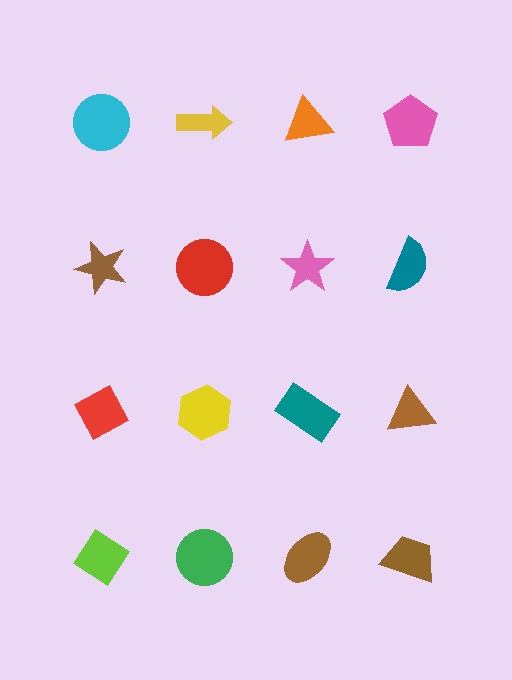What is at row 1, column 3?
An orange triangle.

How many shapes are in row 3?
4 shapes.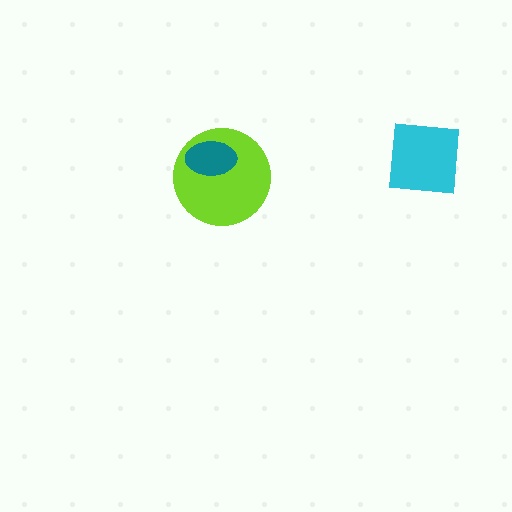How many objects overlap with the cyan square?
0 objects overlap with the cyan square.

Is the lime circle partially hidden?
Yes, it is partially covered by another shape.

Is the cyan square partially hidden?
No, no other shape covers it.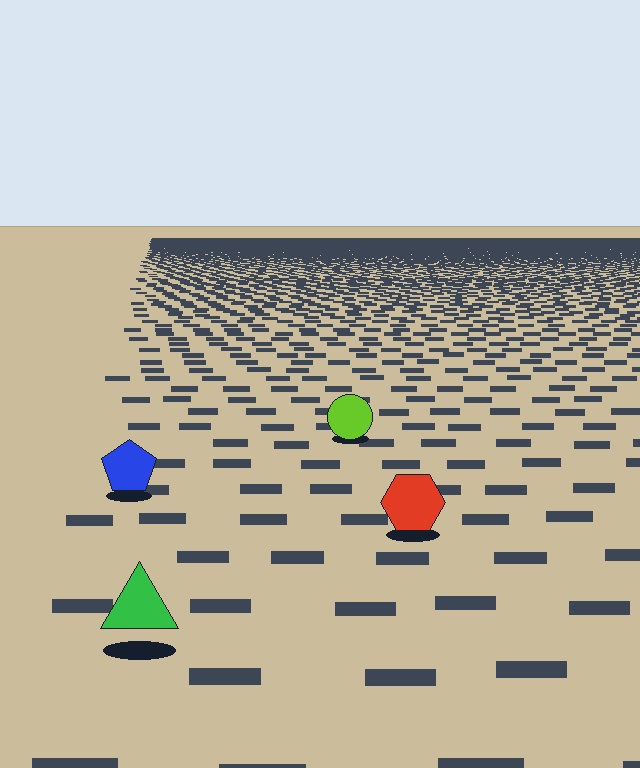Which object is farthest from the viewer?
The lime circle is farthest from the viewer. It appears smaller and the ground texture around it is denser.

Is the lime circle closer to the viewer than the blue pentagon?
No. The blue pentagon is closer — you can tell from the texture gradient: the ground texture is coarser near it.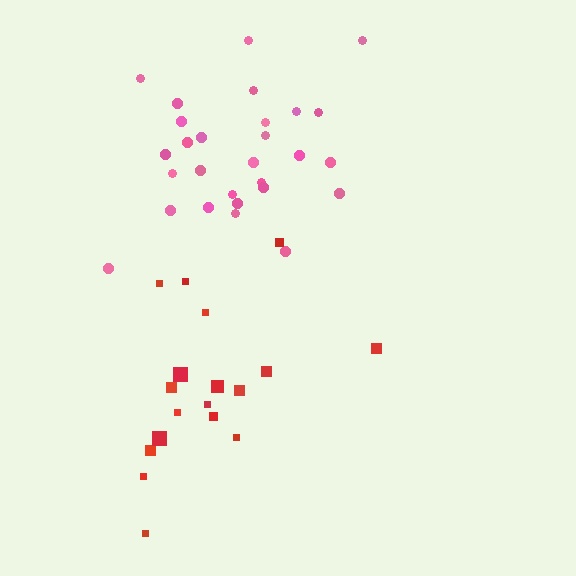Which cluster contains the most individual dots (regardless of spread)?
Pink (28).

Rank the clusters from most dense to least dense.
pink, red.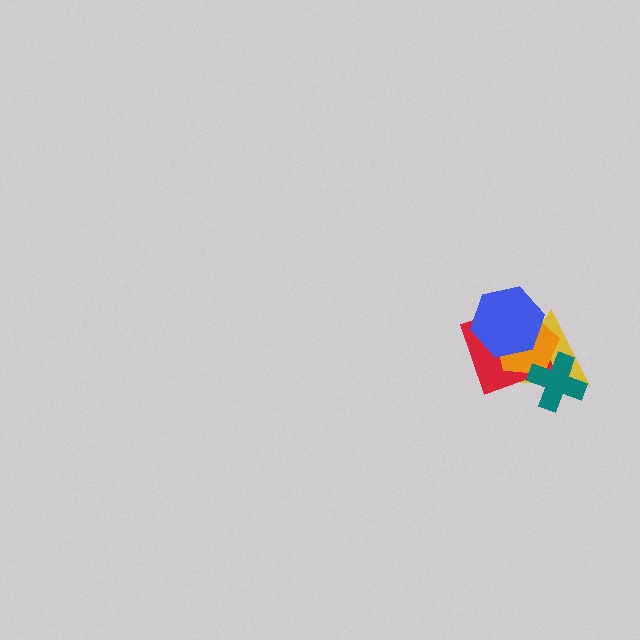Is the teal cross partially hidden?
No, no other shape covers it.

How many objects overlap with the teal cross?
2 objects overlap with the teal cross.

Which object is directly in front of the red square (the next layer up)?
The orange pentagon is directly in front of the red square.